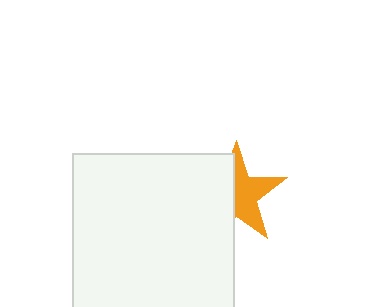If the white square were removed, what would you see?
You would see the complete orange star.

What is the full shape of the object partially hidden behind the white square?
The partially hidden object is an orange star.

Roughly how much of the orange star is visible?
About half of it is visible (roughly 52%).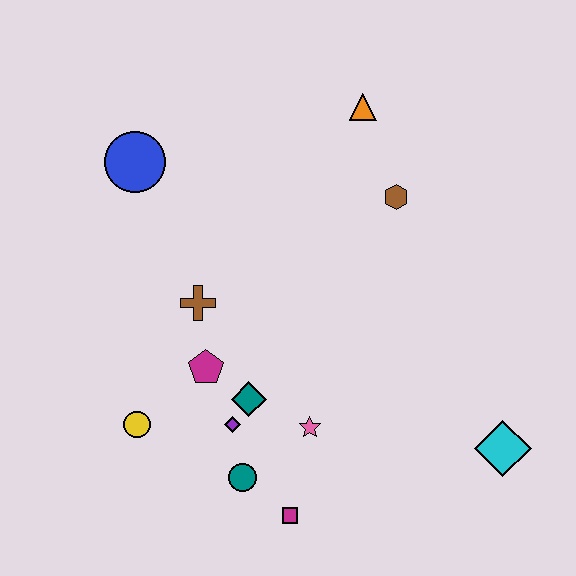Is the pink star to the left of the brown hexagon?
Yes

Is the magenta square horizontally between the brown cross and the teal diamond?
No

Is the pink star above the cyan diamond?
Yes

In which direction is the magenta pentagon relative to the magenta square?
The magenta pentagon is above the magenta square.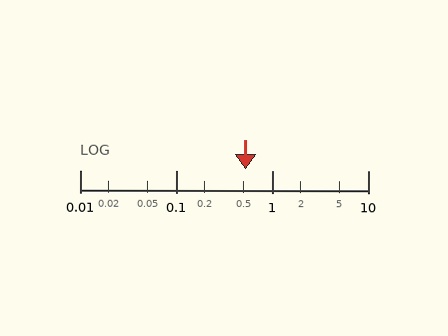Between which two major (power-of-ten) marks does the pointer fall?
The pointer is between 0.1 and 1.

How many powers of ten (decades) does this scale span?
The scale spans 3 decades, from 0.01 to 10.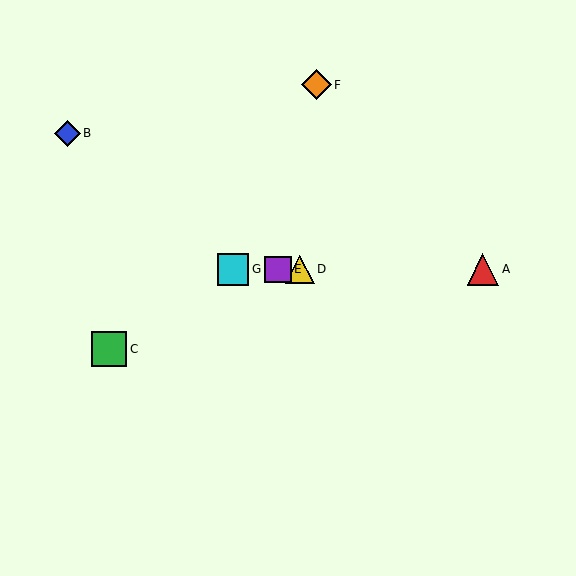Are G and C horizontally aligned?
No, G is at y≈269 and C is at y≈349.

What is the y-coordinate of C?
Object C is at y≈349.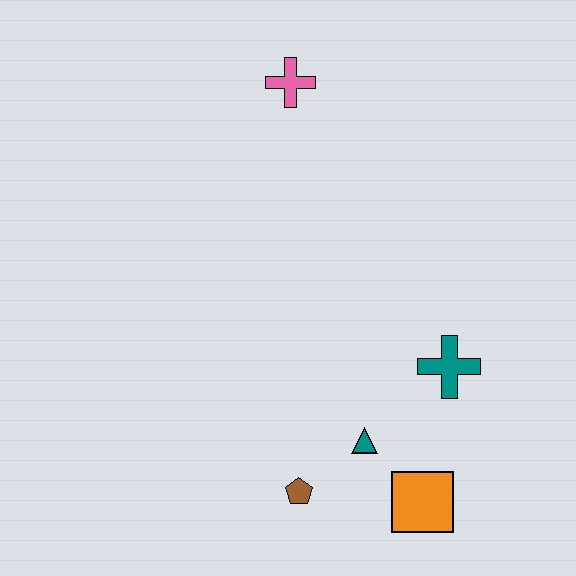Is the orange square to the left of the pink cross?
No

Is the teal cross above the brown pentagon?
Yes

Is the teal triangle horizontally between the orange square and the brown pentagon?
Yes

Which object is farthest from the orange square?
The pink cross is farthest from the orange square.